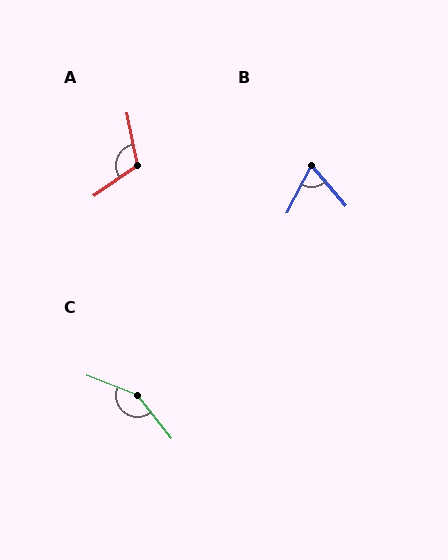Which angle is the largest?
C, at approximately 149 degrees.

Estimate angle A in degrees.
Approximately 114 degrees.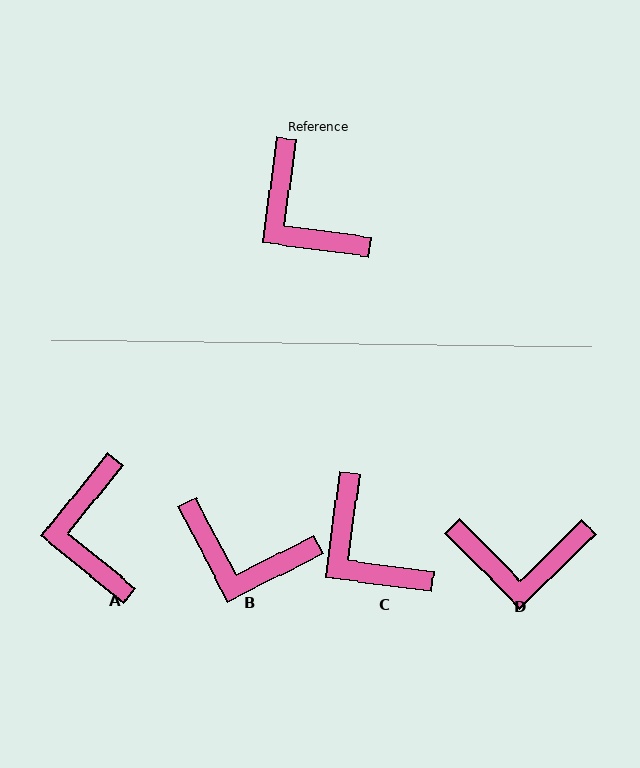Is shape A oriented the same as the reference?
No, it is off by about 31 degrees.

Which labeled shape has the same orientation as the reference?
C.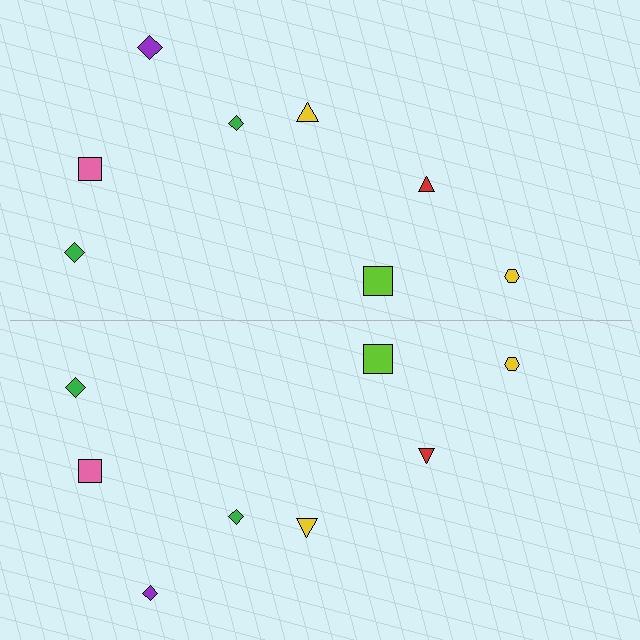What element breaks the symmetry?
The purple diamond on the bottom side has a different size than its mirror counterpart.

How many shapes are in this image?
There are 16 shapes in this image.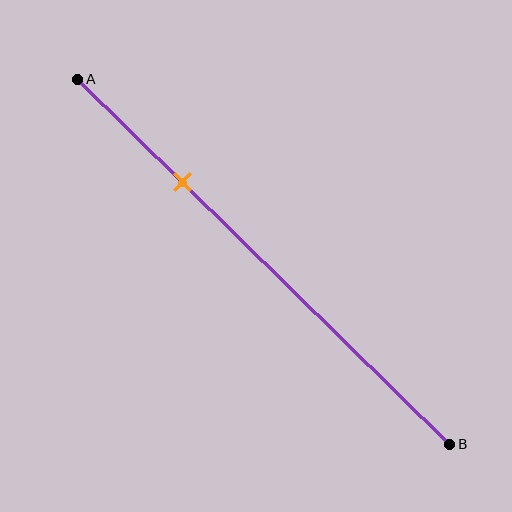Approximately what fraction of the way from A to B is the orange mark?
The orange mark is approximately 30% of the way from A to B.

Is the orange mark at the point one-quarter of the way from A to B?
No, the mark is at about 30% from A, not at the 25% one-quarter point.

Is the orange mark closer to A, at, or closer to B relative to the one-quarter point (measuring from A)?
The orange mark is closer to point B than the one-quarter point of segment AB.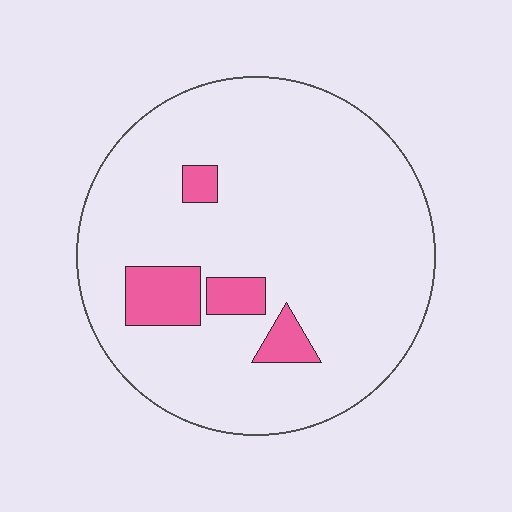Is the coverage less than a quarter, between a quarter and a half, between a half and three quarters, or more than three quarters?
Less than a quarter.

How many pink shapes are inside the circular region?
4.